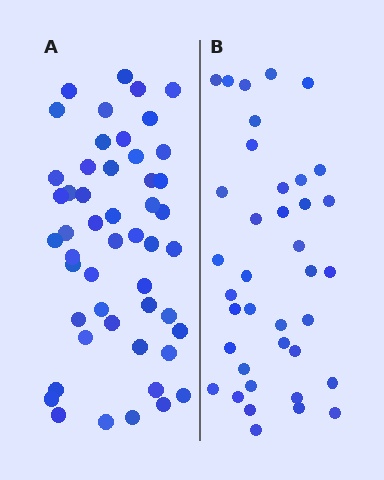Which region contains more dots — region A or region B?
Region A (the left region) has more dots.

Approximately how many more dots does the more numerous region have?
Region A has roughly 12 or so more dots than region B.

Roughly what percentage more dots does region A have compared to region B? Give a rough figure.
About 30% more.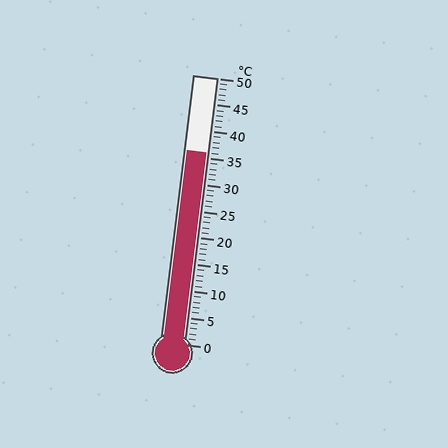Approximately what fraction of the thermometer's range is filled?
The thermometer is filled to approximately 70% of its range.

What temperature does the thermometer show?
The thermometer shows approximately 36°C.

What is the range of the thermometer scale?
The thermometer scale ranges from 0°C to 50°C.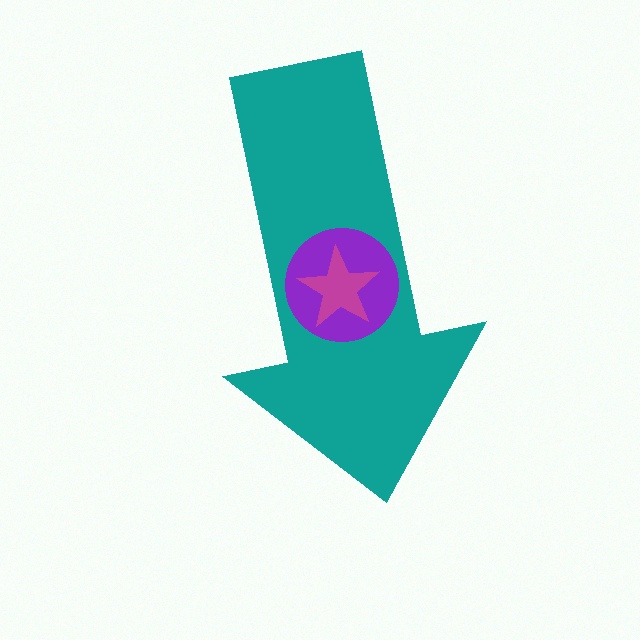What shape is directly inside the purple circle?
The magenta star.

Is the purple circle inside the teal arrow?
Yes.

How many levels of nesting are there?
3.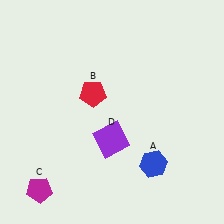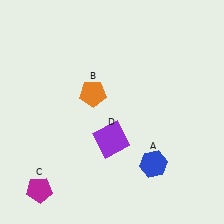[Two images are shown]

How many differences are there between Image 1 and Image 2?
There is 1 difference between the two images.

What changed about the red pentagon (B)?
In Image 1, B is red. In Image 2, it changed to orange.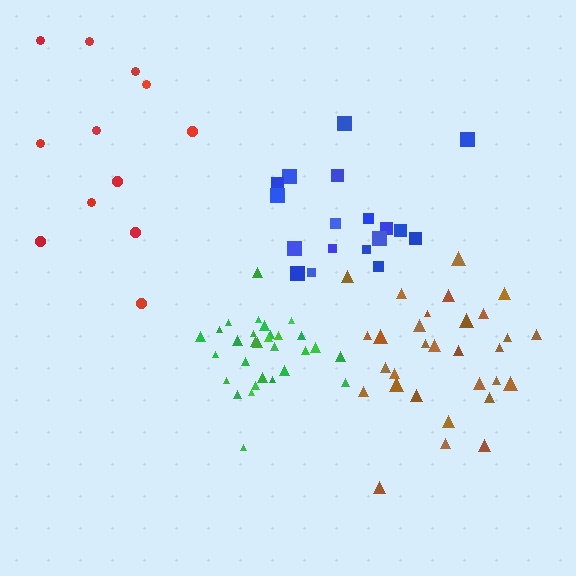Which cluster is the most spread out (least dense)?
Red.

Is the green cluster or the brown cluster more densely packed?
Green.